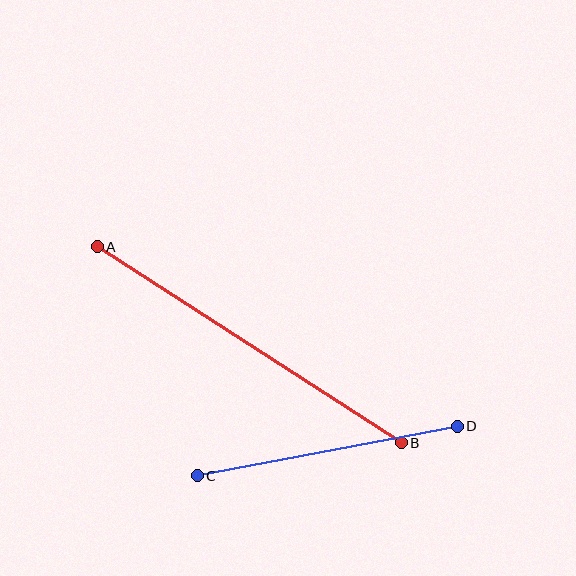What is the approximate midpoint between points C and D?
The midpoint is at approximately (327, 451) pixels.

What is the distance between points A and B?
The distance is approximately 362 pixels.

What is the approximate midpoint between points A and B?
The midpoint is at approximately (249, 345) pixels.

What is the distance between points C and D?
The distance is approximately 265 pixels.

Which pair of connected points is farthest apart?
Points A and B are farthest apart.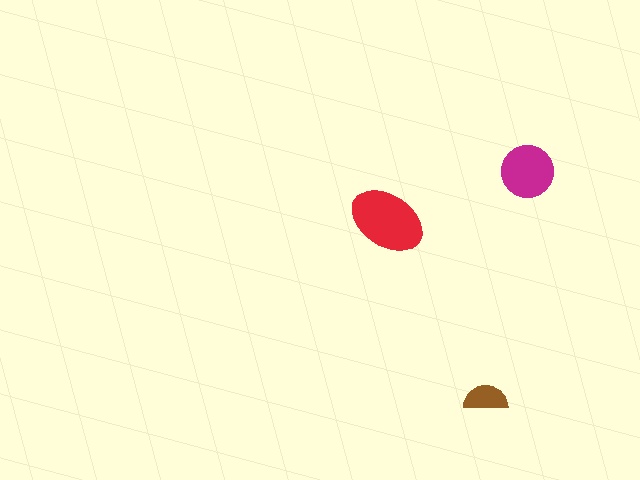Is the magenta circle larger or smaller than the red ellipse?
Smaller.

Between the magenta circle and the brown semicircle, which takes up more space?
The magenta circle.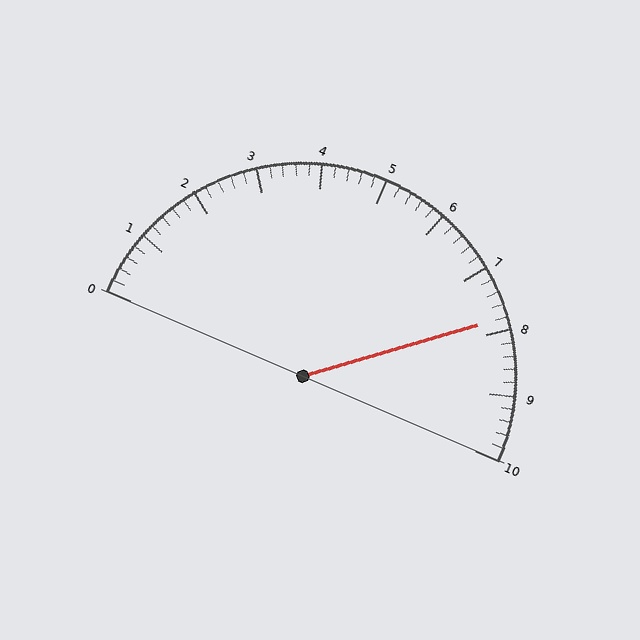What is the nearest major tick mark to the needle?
The nearest major tick mark is 8.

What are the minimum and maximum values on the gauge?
The gauge ranges from 0 to 10.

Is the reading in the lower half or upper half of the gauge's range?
The reading is in the upper half of the range (0 to 10).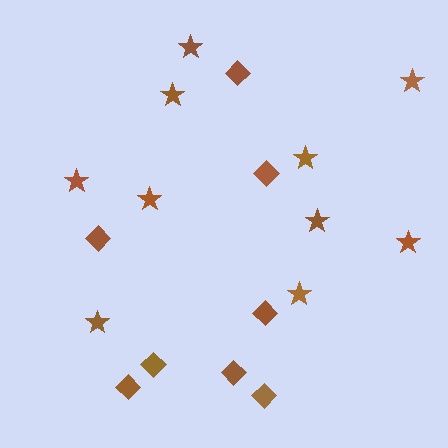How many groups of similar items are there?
There are 2 groups: one group of stars (10) and one group of diamonds (8).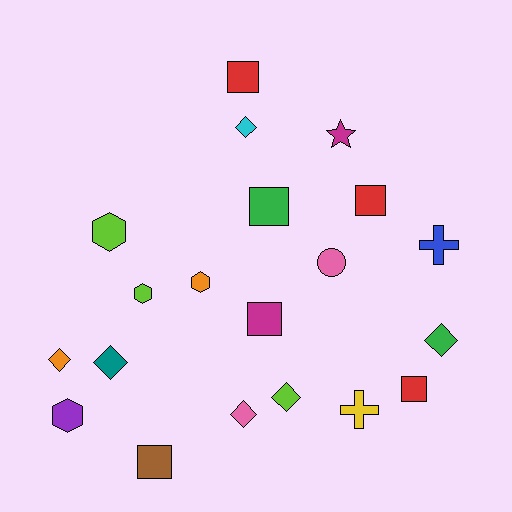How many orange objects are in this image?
There are 2 orange objects.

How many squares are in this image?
There are 6 squares.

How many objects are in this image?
There are 20 objects.